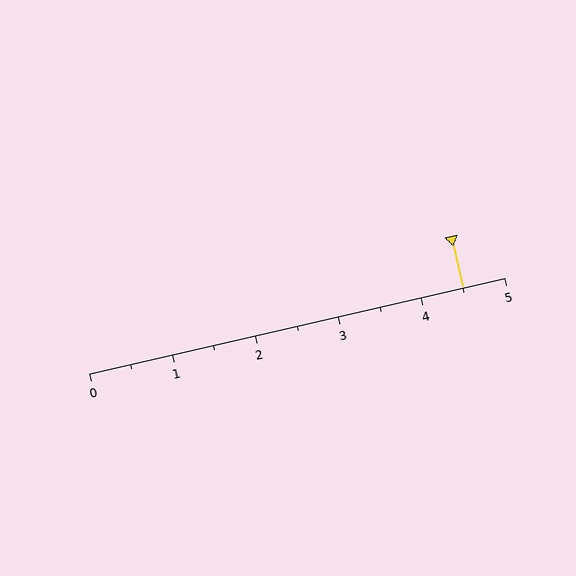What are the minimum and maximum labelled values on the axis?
The axis runs from 0 to 5.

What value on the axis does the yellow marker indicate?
The marker indicates approximately 4.5.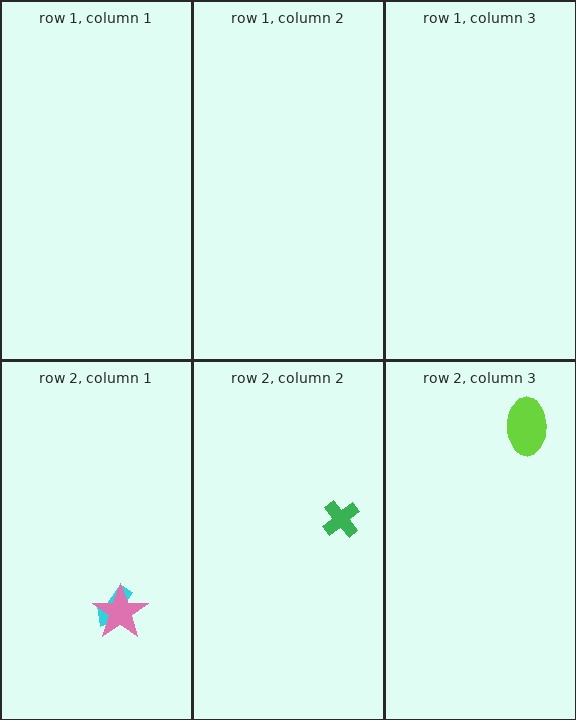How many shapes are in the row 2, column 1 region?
2.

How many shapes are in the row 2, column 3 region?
1.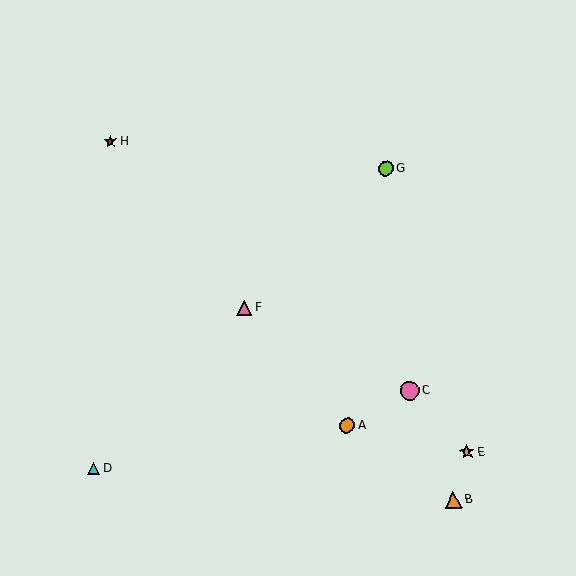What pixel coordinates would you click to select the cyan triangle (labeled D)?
Click at (93, 468) to select the cyan triangle D.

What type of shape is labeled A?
Shape A is an orange circle.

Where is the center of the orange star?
The center of the orange star is at (467, 452).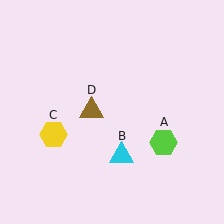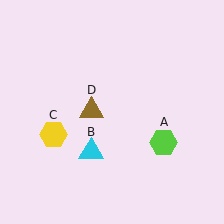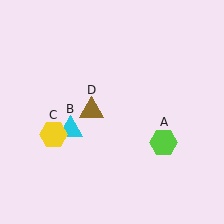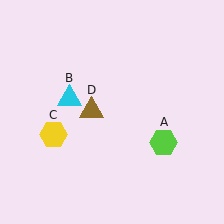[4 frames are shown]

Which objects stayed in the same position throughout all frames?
Lime hexagon (object A) and yellow hexagon (object C) and brown triangle (object D) remained stationary.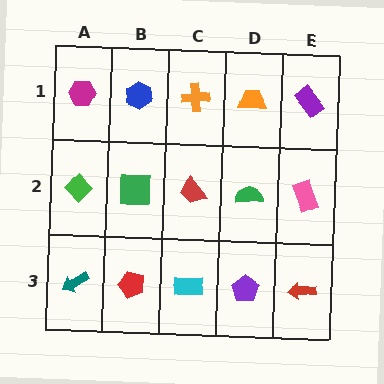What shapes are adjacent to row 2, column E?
A purple rectangle (row 1, column E), a red arrow (row 3, column E), a green semicircle (row 2, column D).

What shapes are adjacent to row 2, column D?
An orange trapezoid (row 1, column D), a purple pentagon (row 3, column D), a red trapezoid (row 2, column C), a pink rectangle (row 2, column E).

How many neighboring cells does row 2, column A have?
3.